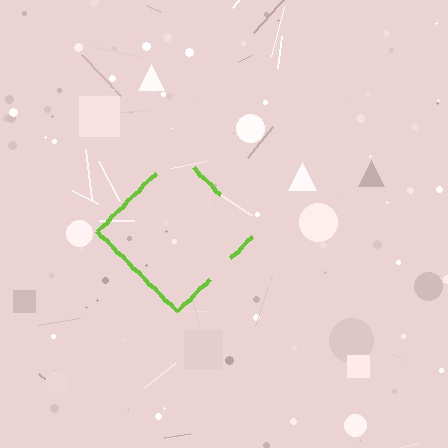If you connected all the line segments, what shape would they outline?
They would outline a diamond.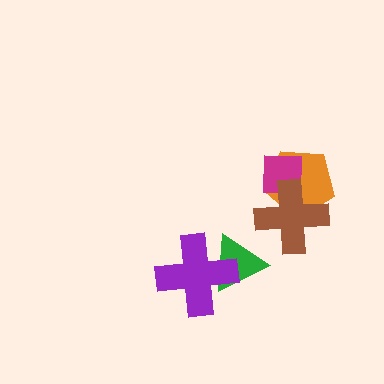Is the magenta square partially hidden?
Yes, it is partially covered by another shape.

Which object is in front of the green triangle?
The purple cross is in front of the green triangle.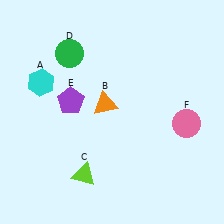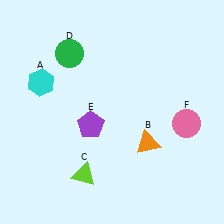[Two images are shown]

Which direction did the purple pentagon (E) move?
The purple pentagon (E) moved down.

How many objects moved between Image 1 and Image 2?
2 objects moved between the two images.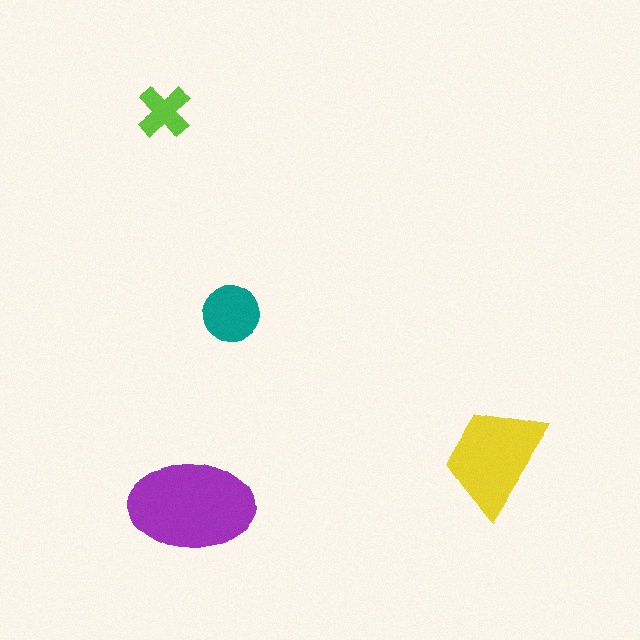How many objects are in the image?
There are 4 objects in the image.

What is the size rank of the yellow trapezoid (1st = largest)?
2nd.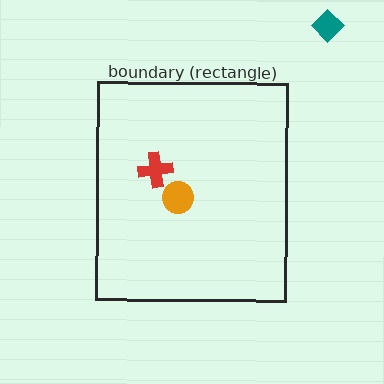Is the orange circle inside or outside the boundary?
Inside.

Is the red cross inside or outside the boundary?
Inside.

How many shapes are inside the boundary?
2 inside, 1 outside.